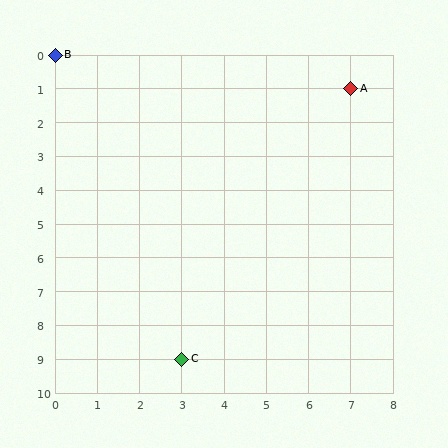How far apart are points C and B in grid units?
Points C and B are 3 columns and 9 rows apart (about 9.5 grid units diagonally).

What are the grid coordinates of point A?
Point A is at grid coordinates (7, 1).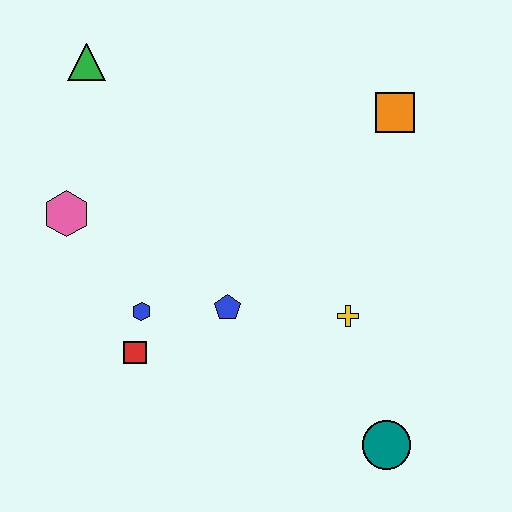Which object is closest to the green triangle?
The pink hexagon is closest to the green triangle.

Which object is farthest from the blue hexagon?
The orange square is farthest from the blue hexagon.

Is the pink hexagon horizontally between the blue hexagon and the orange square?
No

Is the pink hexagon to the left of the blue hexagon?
Yes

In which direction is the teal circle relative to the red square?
The teal circle is to the right of the red square.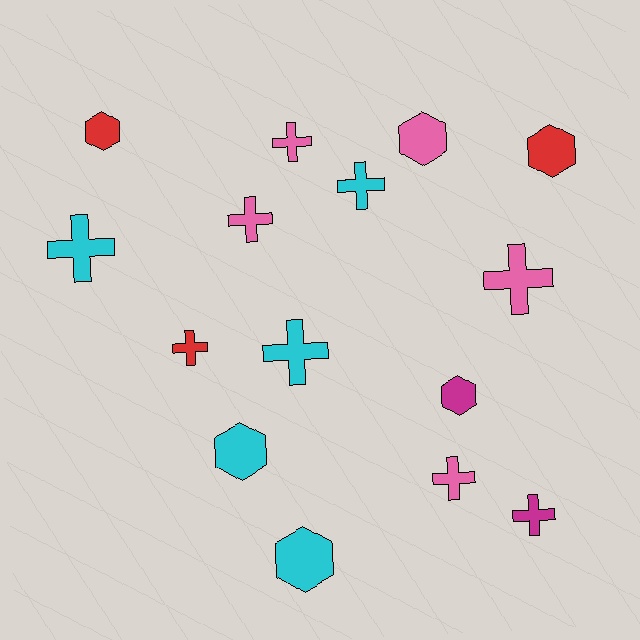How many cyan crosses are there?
There are 3 cyan crosses.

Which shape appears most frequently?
Cross, with 9 objects.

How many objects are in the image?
There are 15 objects.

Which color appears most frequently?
Cyan, with 5 objects.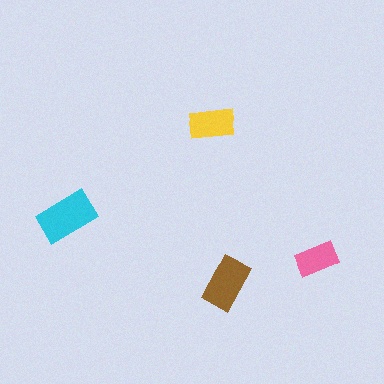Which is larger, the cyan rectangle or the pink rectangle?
The cyan one.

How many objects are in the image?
There are 4 objects in the image.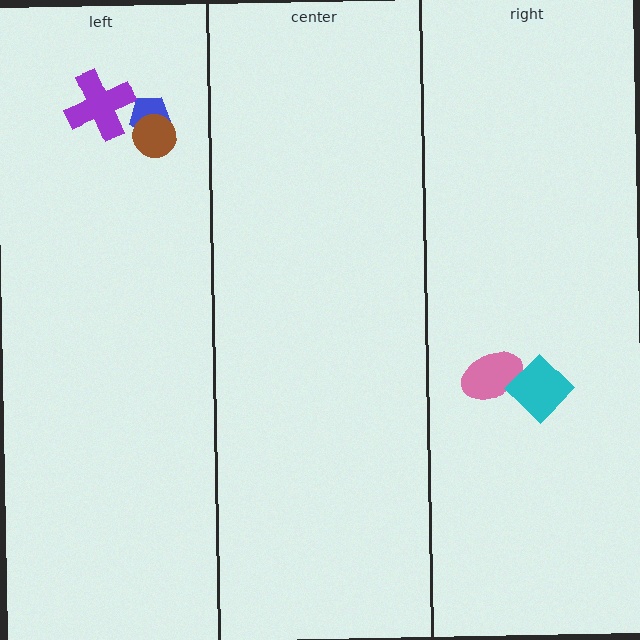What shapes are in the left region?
The blue pentagon, the purple cross, the brown circle.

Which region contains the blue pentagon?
The left region.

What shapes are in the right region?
The pink ellipse, the cyan diamond.